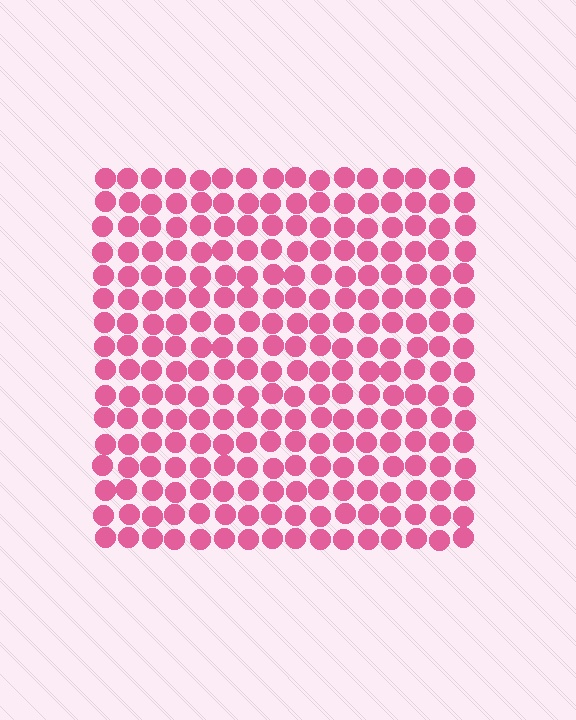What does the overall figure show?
The overall figure shows a square.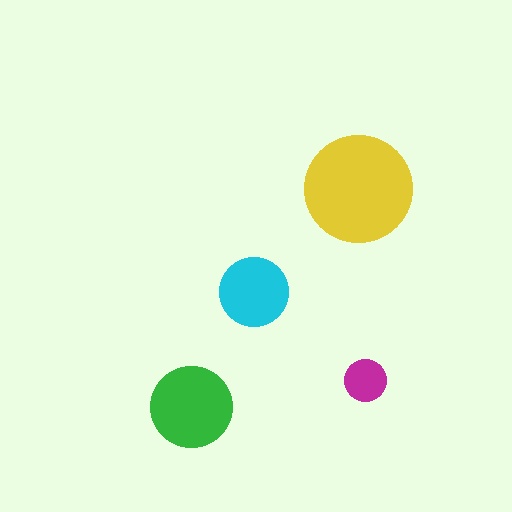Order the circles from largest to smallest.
the yellow one, the green one, the cyan one, the magenta one.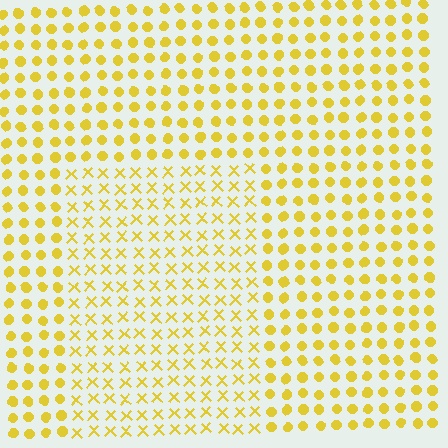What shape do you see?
I see a rectangle.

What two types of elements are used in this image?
The image uses X marks inside the rectangle region and circles outside it.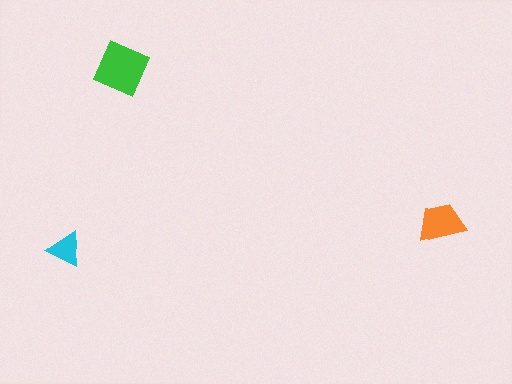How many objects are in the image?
There are 3 objects in the image.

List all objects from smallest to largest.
The cyan triangle, the orange trapezoid, the green square.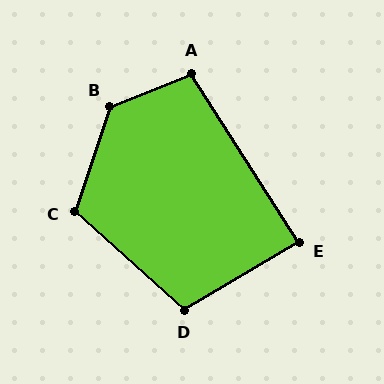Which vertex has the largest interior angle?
B, at approximately 130 degrees.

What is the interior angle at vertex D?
Approximately 107 degrees (obtuse).